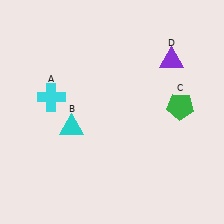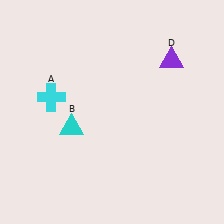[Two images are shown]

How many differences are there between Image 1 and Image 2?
There is 1 difference between the two images.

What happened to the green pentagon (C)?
The green pentagon (C) was removed in Image 2. It was in the top-right area of Image 1.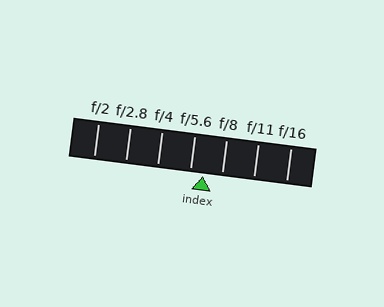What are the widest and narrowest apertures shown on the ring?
The widest aperture shown is f/2 and the narrowest is f/16.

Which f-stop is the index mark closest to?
The index mark is closest to f/5.6.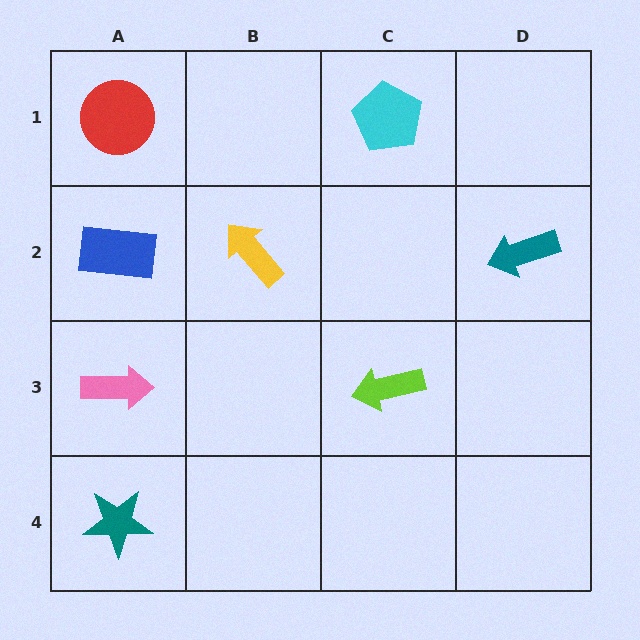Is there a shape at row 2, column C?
No, that cell is empty.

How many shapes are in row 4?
1 shape.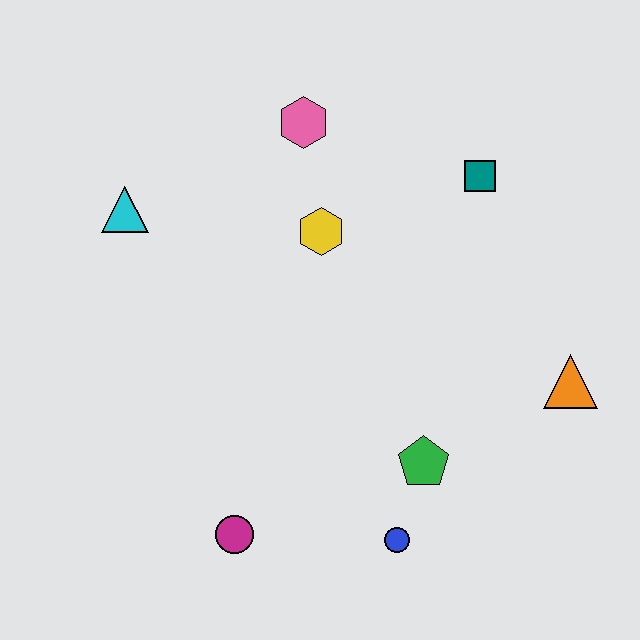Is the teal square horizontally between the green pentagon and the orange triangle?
Yes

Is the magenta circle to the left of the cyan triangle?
No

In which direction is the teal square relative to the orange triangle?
The teal square is above the orange triangle.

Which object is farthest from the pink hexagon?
The blue circle is farthest from the pink hexagon.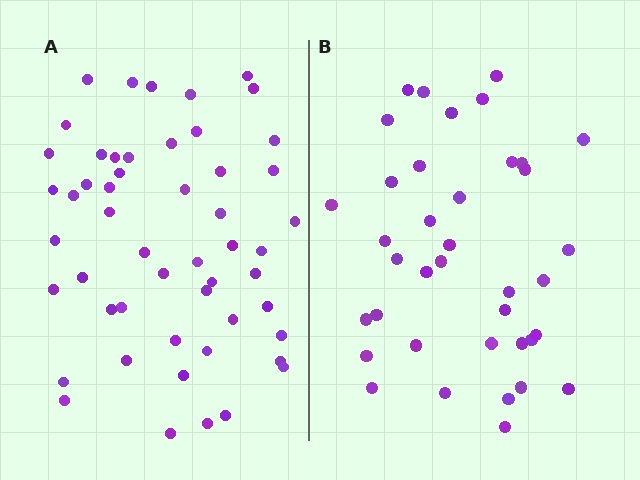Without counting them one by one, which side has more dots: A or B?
Region A (the left region) has more dots.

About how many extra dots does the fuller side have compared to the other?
Region A has approximately 15 more dots than region B.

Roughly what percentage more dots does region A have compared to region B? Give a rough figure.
About 35% more.